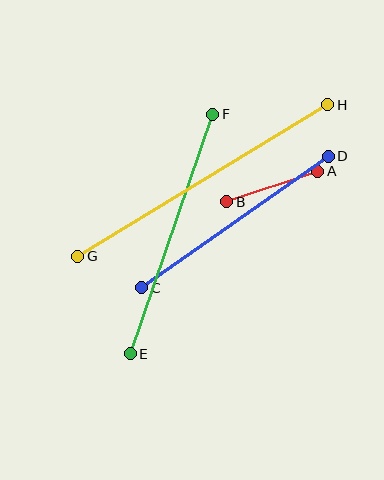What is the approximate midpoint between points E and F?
The midpoint is at approximately (172, 234) pixels.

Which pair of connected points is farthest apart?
Points G and H are farthest apart.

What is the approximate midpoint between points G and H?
The midpoint is at approximately (203, 180) pixels.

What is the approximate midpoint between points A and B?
The midpoint is at approximately (272, 186) pixels.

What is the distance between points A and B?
The distance is approximately 96 pixels.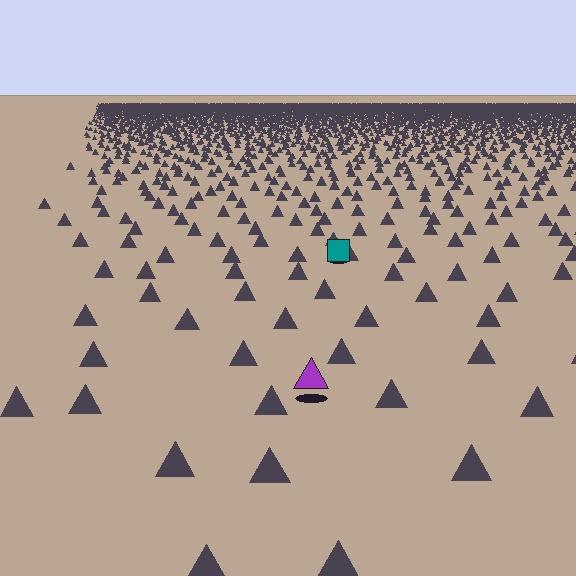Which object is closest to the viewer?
The purple triangle is closest. The texture marks near it are larger and more spread out.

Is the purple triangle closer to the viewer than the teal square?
Yes. The purple triangle is closer — you can tell from the texture gradient: the ground texture is coarser near it.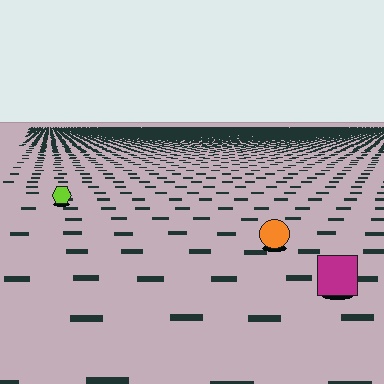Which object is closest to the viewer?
The magenta square is closest. The texture marks near it are larger and more spread out.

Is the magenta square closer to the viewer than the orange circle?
Yes. The magenta square is closer — you can tell from the texture gradient: the ground texture is coarser near it.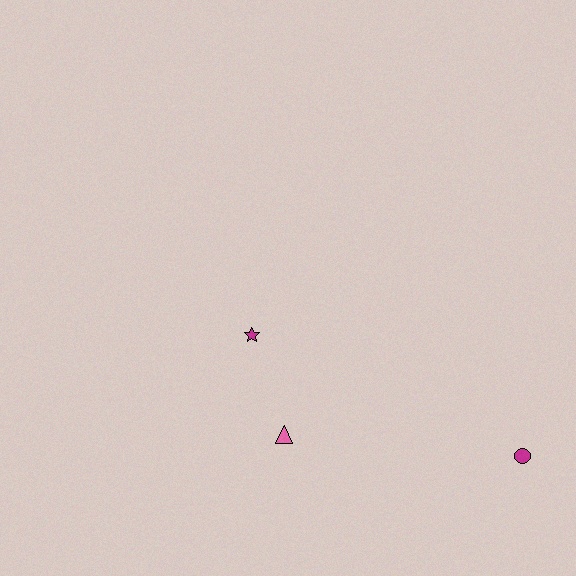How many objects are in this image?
There are 3 objects.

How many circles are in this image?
There is 1 circle.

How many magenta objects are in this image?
There are 2 magenta objects.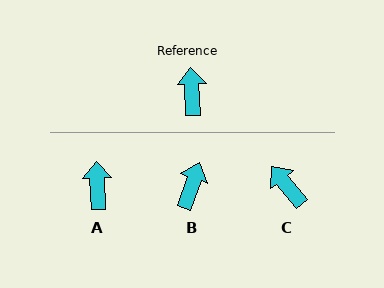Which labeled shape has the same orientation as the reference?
A.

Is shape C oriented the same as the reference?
No, it is off by about 36 degrees.